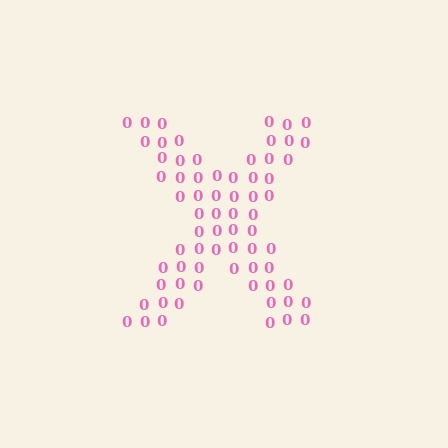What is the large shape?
The large shape is the letter X.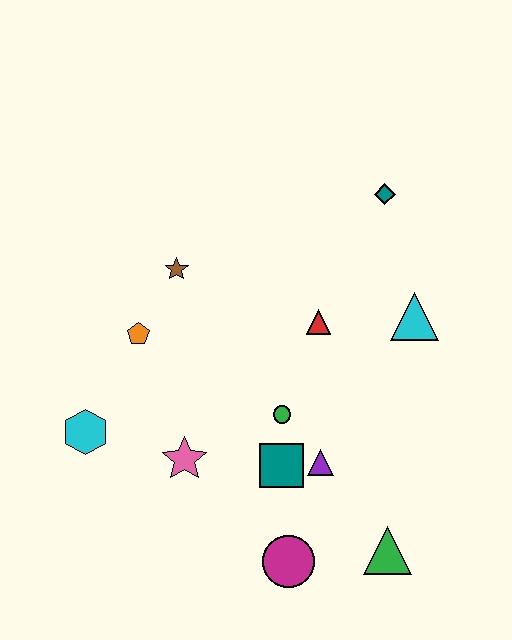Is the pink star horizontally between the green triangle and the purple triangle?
No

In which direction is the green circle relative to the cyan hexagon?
The green circle is to the right of the cyan hexagon.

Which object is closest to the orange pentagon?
The brown star is closest to the orange pentagon.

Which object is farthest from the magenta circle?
The teal diamond is farthest from the magenta circle.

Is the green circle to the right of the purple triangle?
No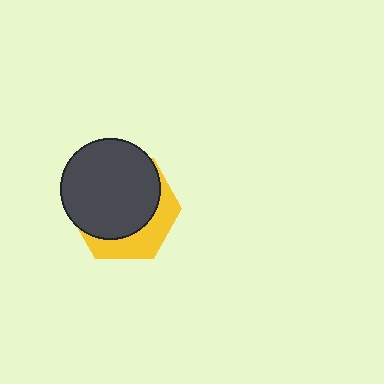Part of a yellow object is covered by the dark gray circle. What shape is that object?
It is a hexagon.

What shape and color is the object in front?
The object in front is a dark gray circle.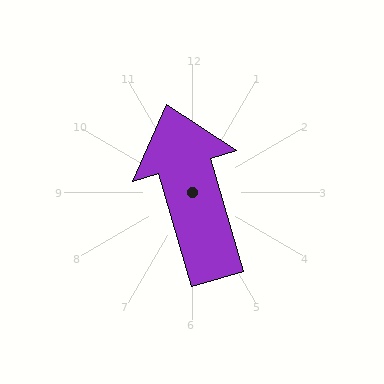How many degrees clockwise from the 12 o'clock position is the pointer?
Approximately 344 degrees.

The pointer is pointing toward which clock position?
Roughly 11 o'clock.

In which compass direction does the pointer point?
North.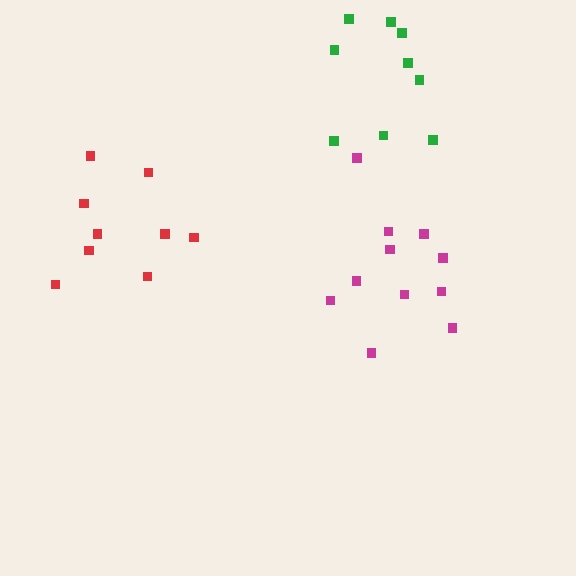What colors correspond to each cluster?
The clusters are colored: red, magenta, green.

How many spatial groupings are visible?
There are 3 spatial groupings.